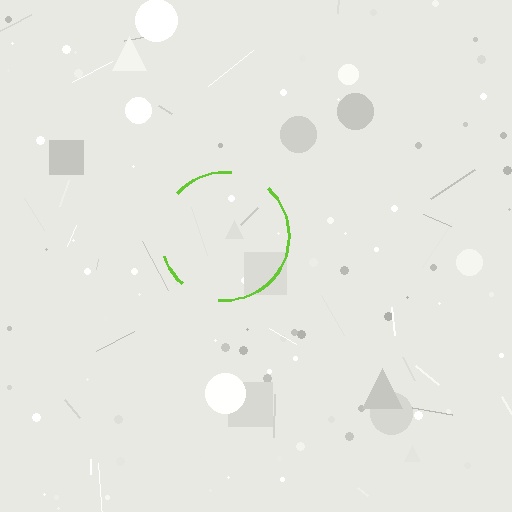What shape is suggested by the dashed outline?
The dashed outline suggests a circle.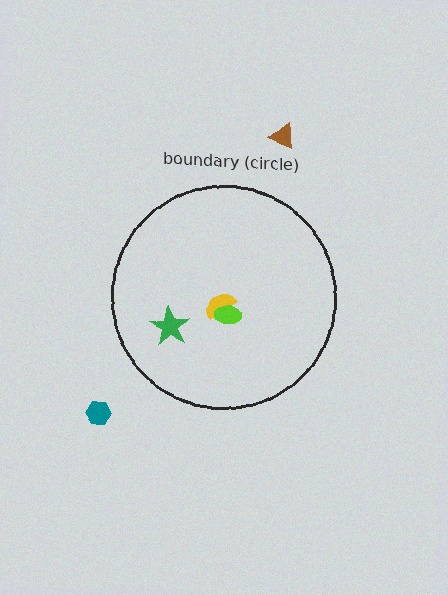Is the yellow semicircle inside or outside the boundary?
Inside.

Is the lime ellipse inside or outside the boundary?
Inside.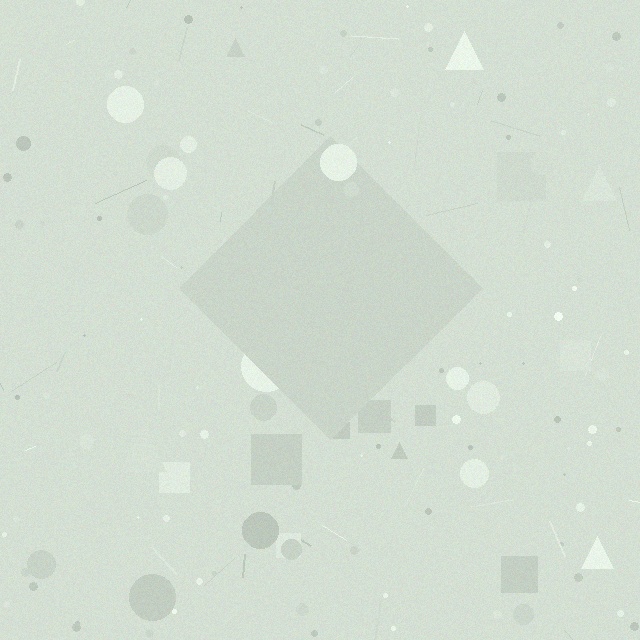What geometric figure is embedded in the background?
A diamond is embedded in the background.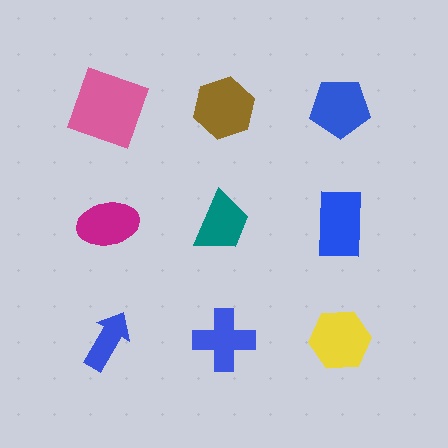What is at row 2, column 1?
A magenta ellipse.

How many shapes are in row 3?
3 shapes.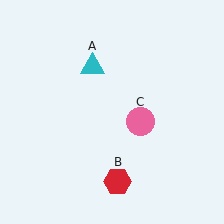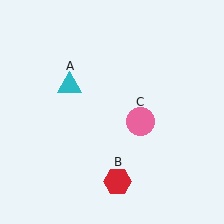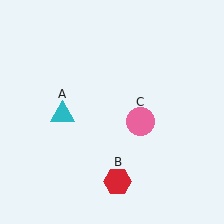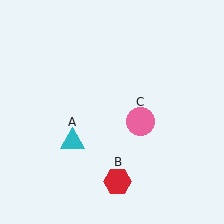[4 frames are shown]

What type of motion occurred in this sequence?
The cyan triangle (object A) rotated counterclockwise around the center of the scene.